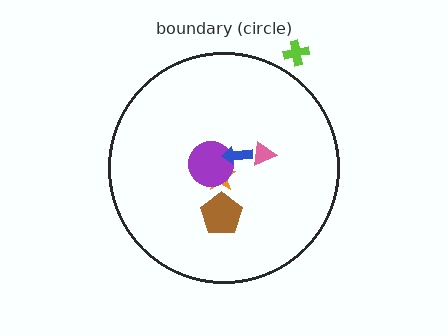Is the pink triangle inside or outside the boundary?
Inside.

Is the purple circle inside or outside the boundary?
Inside.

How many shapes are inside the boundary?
5 inside, 1 outside.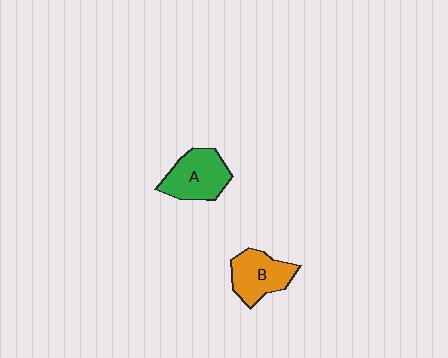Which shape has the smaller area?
Shape B (orange).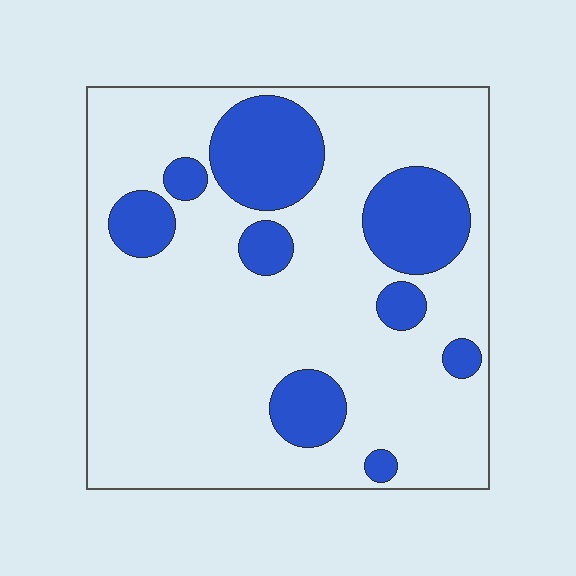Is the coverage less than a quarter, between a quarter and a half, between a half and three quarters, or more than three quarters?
Less than a quarter.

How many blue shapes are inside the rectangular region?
9.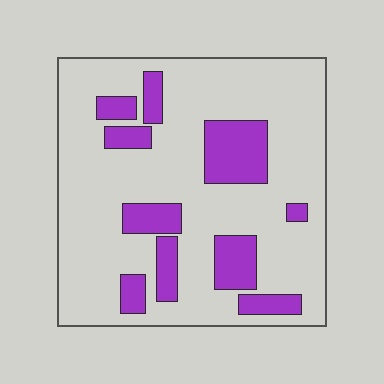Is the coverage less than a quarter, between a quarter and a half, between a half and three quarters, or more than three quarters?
Less than a quarter.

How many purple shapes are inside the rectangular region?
10.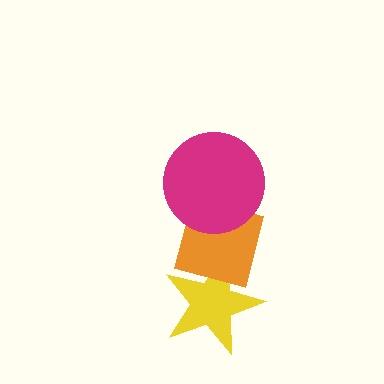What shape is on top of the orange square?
The magenta circle is on top of the orange square.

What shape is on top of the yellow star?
The orange square is on top of the yellow star.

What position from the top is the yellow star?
The yellow star is 3rd from the top.